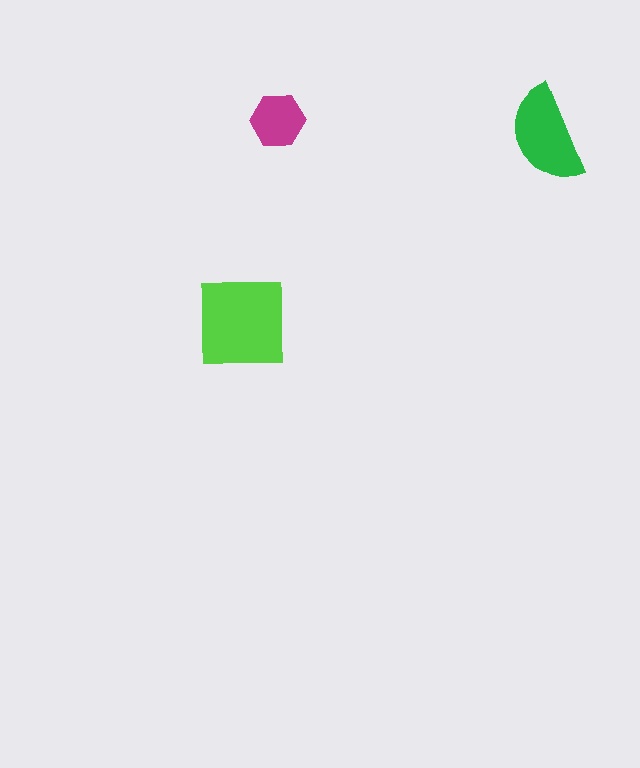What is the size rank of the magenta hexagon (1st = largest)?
3rd.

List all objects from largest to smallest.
The lime square, the green semicircle, the magenta hexagon.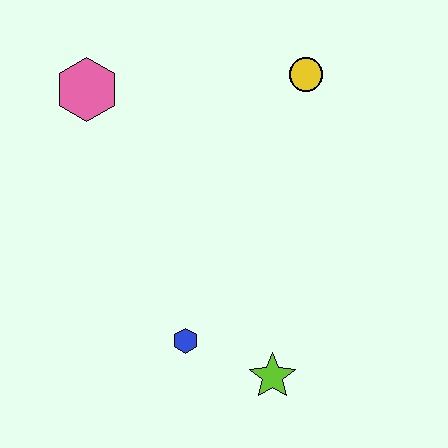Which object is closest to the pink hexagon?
The yellow circle is closest to the pink hexagon.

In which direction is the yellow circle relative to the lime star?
The yellow circle is above the lime star.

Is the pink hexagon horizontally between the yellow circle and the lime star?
No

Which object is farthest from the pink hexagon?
The lime star is farthest from the pink hexagon.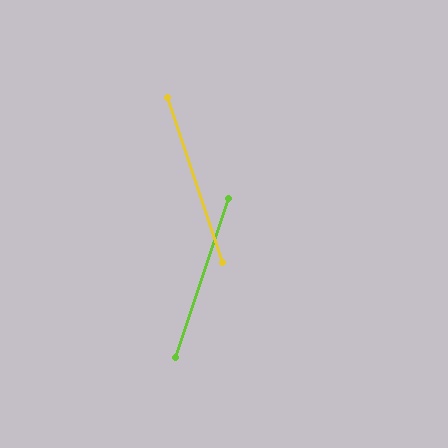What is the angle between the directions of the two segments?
Approximately 37 degrees.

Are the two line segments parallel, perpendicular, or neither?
Neither parallel nor perpendicular — they differ by about 37°.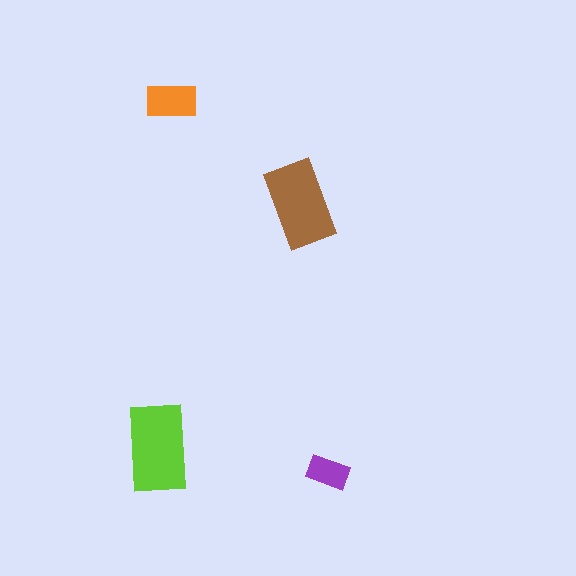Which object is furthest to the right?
The purple rectangle is rightmost.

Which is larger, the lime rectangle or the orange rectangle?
The lime one.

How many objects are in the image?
There are 4 objects in the image.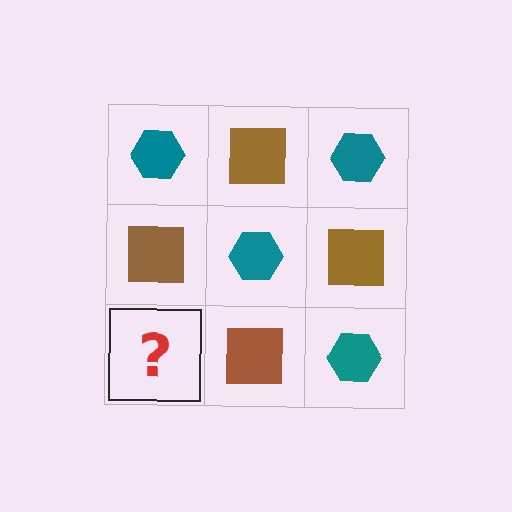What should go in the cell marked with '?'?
The missing cell should contain a teal hexagon.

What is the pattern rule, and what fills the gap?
The rule is that it alternates teal hexagon and brown square in a checkerboard pattern. The gap should be filled with a teal hexagon.